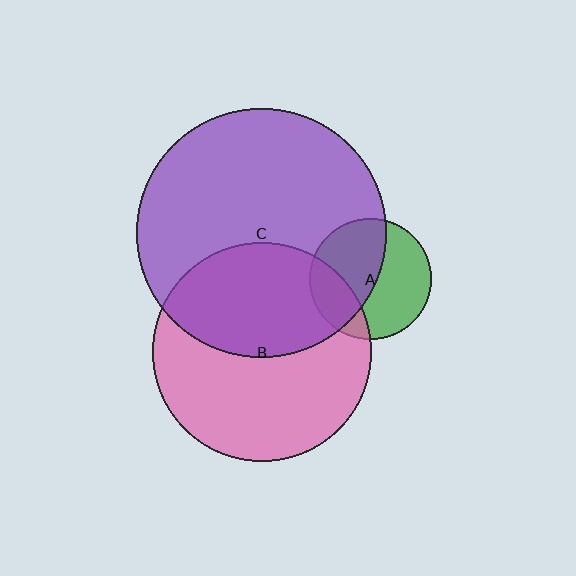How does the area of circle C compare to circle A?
Approximately 4.3 times.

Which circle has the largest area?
Circle C (purple).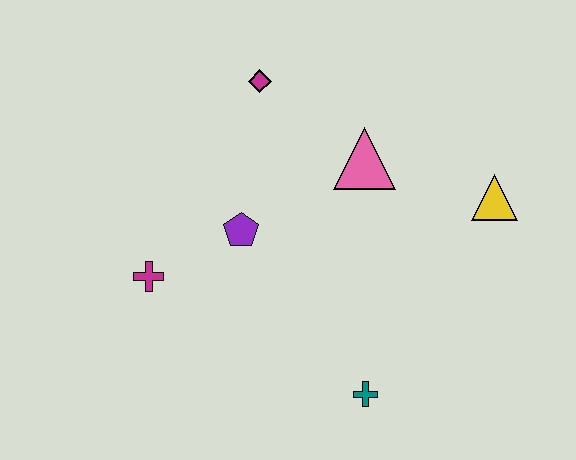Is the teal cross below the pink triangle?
Yes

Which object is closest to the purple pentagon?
The magenta cross is closest to the purple pentagon.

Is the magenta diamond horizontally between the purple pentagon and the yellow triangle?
Yes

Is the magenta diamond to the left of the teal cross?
Yes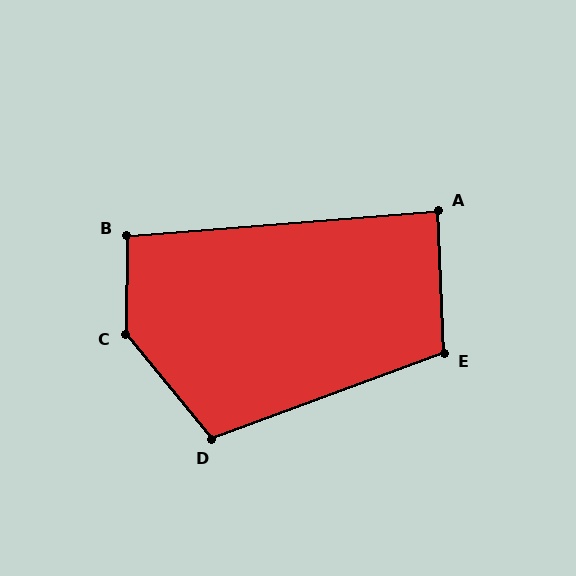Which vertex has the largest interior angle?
C, at approximately 139 degrees.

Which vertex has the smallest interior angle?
A, at approximately 88 degrees.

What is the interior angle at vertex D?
Approximately 109 degrees (obtuse).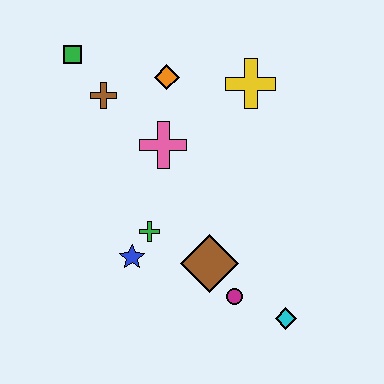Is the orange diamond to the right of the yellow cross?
No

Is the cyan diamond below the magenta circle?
Yes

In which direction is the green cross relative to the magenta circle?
The green cross is to the left of the magenta circle.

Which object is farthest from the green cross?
The green square is farthest from the green cross.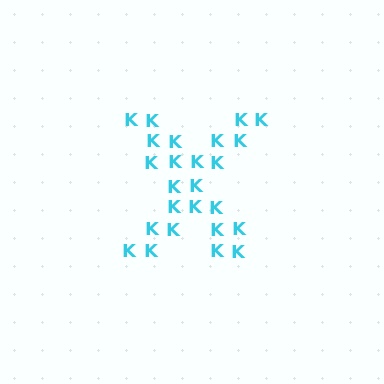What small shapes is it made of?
It is made of small letter K's.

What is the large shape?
The large shape is the letter X.